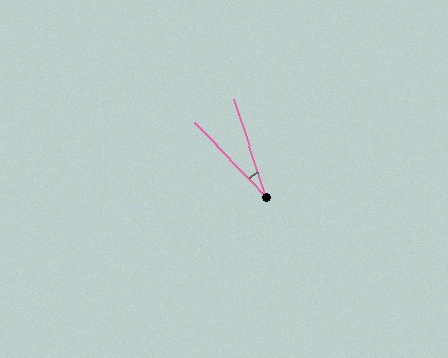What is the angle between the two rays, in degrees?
Approximately 26 degrees.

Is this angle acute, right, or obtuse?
It is acute.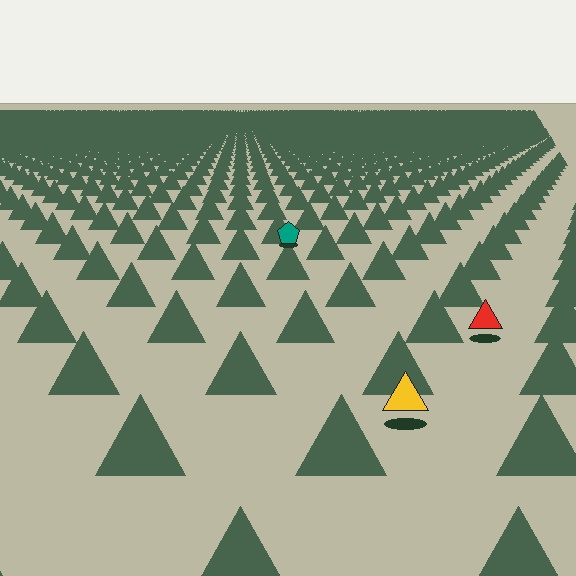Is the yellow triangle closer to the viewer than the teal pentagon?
Yes. The yellow triangle is closer — you can tell from the texture gradient: the ground texture is coarser near it.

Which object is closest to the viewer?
The yellow triangle is closest. The texture marks near it are larger and more spread out.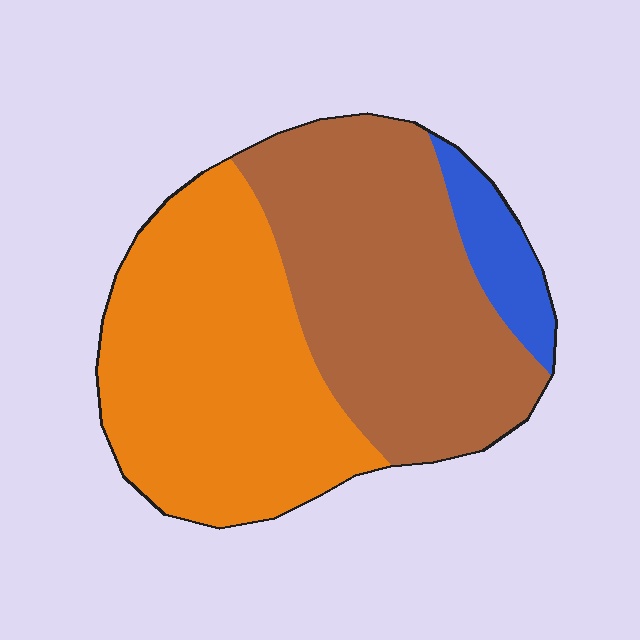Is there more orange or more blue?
Orange.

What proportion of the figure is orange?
Orange covers 46% of the figure.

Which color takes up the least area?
Blue, at roughly 10%.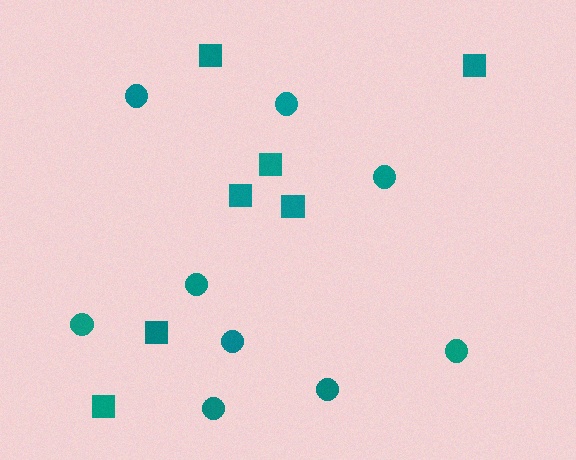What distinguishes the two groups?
There are 2 groups: one group of squares (7) and one group of circles (9).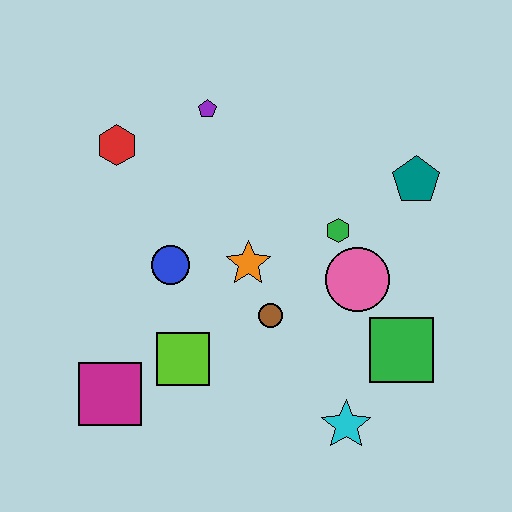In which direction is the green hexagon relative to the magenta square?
The green hexagon is to the right of the magenta square.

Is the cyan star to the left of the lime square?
No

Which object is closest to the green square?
The pink circle is closest to the green square.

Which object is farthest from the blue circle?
The teal pentagon is farthest from the blue circle.